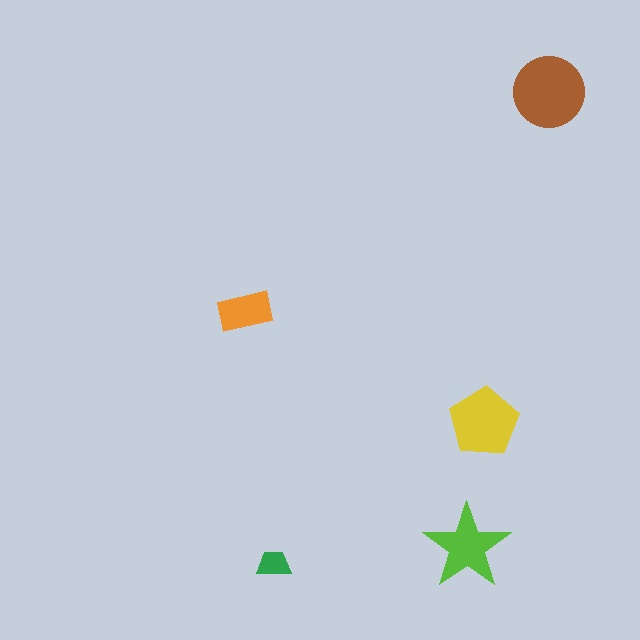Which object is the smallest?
The green trapezoid.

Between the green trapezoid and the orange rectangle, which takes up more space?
The orange rectangle.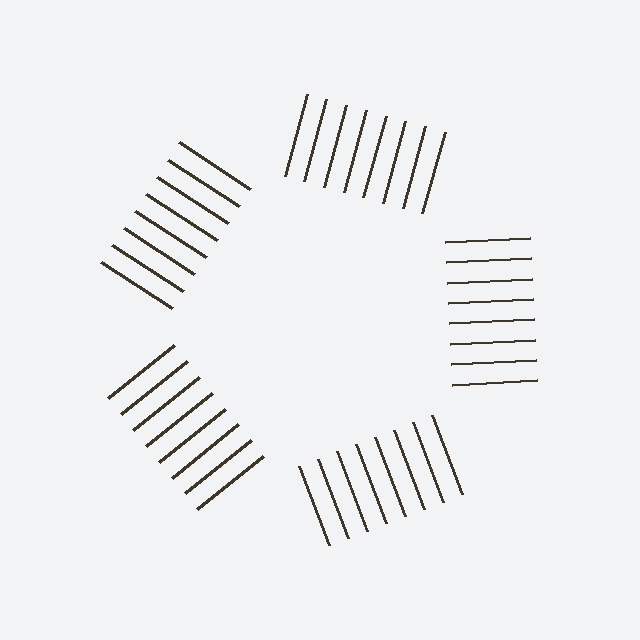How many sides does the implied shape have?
5 sides — the line-ends trace a pentagon.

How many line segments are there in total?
40 — 8 along each of the 5 edges.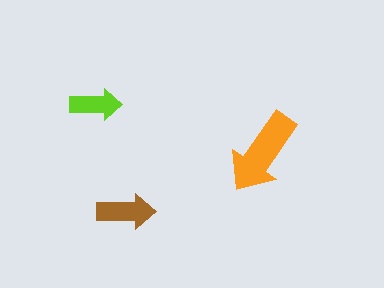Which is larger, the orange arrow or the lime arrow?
The orange one.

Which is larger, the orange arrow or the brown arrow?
The orange one.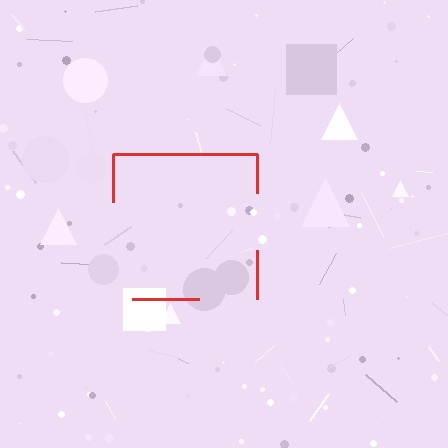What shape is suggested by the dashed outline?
The dashed outline suggests a square.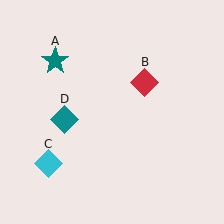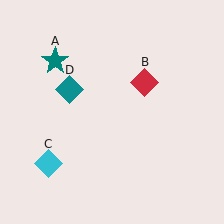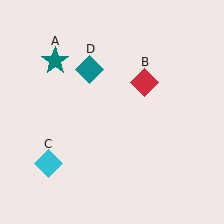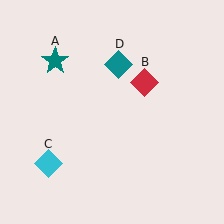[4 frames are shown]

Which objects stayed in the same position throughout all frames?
Teal star (object A) and red diamond (object B) and cyan diamond (object C) remained stationary.